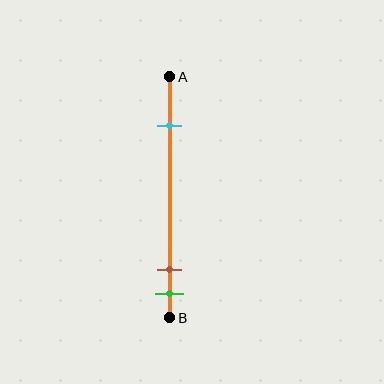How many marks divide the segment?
There are 3 marks dividing the segment.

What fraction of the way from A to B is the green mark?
The green mark is approximately 90% (0.9) of the way from A to B.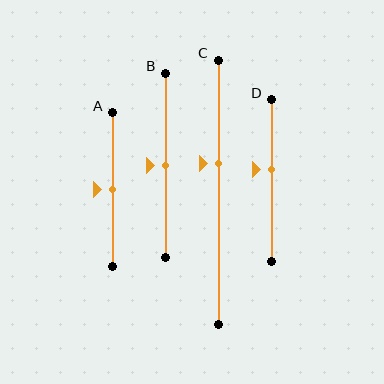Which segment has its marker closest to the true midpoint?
Segment A has its marker closest to the true midpoint.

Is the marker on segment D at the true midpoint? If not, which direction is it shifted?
No, the marker on segment D is shifted upward by about 7% of the segment length.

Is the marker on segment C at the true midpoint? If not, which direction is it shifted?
No, the marker on segment C is shifted upward by about 11% of the segment length.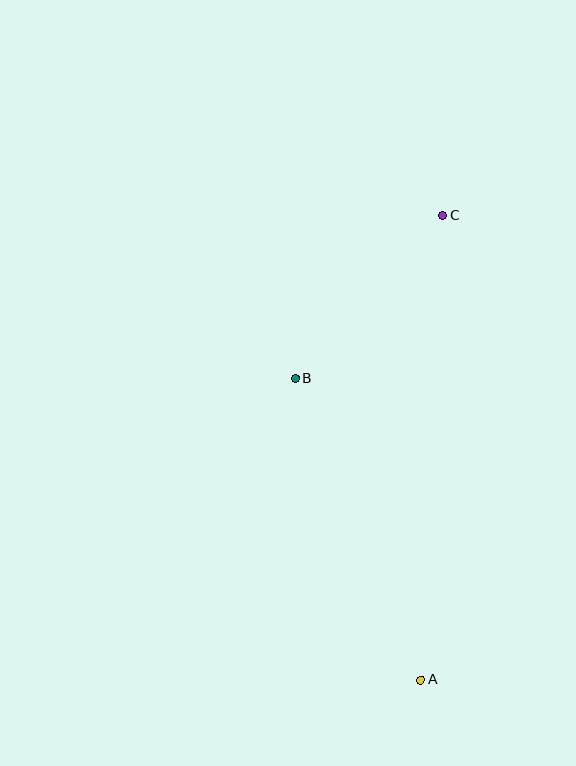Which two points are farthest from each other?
Points A and C are farthest from each other.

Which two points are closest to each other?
Points B and C are closest to each other.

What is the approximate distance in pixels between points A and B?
The distance between A and B is approximately 327 pixels.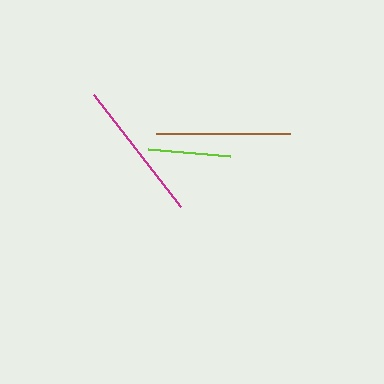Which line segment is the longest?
The magenta line is the longest at approximately 142 pixels.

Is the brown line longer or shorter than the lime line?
The brown line is longer than the lime line.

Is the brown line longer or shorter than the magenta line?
The magenta line is longer than the brown line.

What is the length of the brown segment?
The brown segment is approximately 134 pixels long.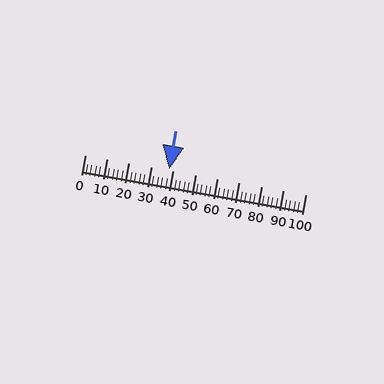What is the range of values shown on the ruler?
The ruler shows values from 0 to 100.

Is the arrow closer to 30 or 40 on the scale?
The arrow is closer to 40.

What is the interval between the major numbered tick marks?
The major tick marks are spaced 10 units apart.